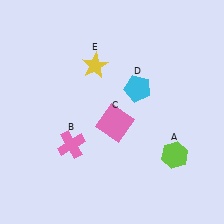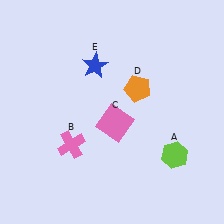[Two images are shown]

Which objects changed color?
D changed from cyan to orange. E changed from yellow to blue.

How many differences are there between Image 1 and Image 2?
There are 2 differences between the two images.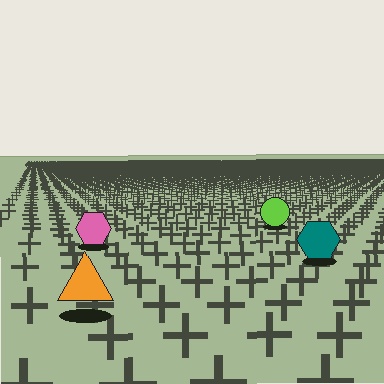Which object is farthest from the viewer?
The lime circle is farthest from the viewer. It appears smaller and the ground texture around it is denser.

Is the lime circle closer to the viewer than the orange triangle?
No. The orange triangle is closer — you can tell from the texture gradient: the ground texture is coarser near it.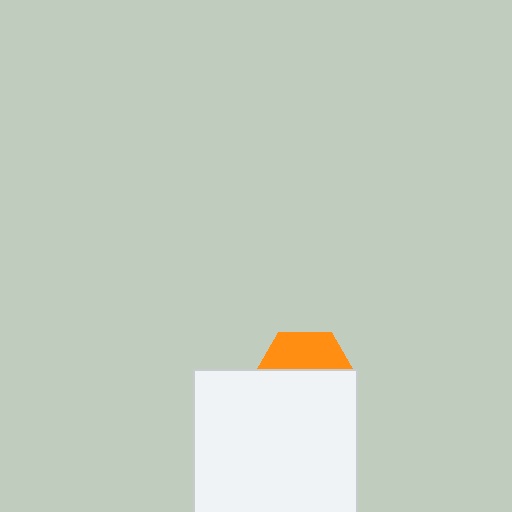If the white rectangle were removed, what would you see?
You would see the complete orange hexagon.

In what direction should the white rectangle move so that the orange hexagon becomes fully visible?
The white rectangle should move down. That is the shortest direction to clear the overlap and leave the orange hexagon fully visible.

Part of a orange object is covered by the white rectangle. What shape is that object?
It is a hexagon.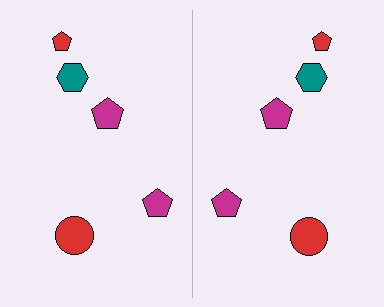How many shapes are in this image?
There are 10 shapes in this image.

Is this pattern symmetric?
Yes, this pattern has bilateral (reflection) symmetry.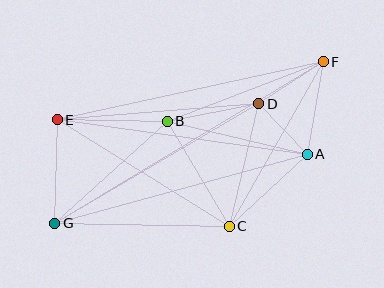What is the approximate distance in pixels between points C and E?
The distance between C and E is approximately 202 pixels.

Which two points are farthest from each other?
Points F and G are farthest from each other.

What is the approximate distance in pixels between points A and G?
The distance between A and G is approximately 261 pixels.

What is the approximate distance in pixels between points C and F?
The distance between C and F is approximately 189 pixels.